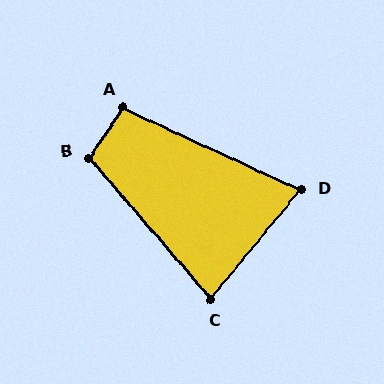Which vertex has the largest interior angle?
B, at approximately 105 degrees.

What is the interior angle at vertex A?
Approximately 100 degrees (obtuse).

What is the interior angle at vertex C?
Approximately 80 degrees (acute).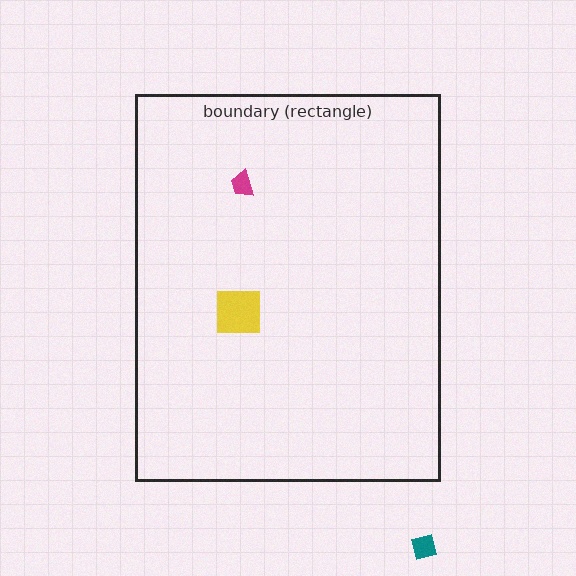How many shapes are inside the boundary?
2 inside, 1 outside.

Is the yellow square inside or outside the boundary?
Inside.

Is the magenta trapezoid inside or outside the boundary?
Inside.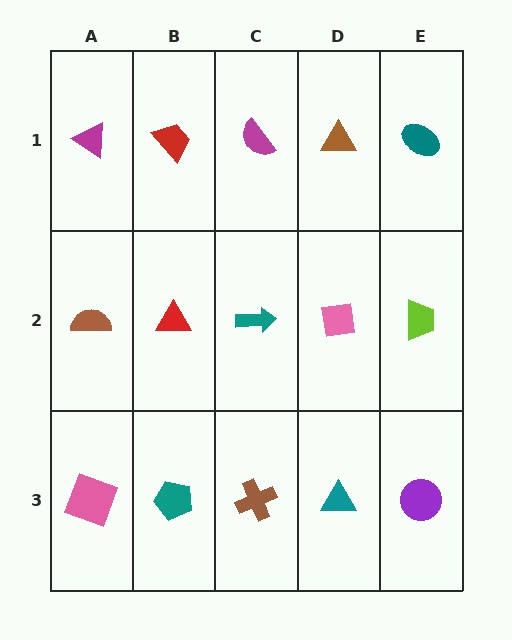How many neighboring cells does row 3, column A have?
2.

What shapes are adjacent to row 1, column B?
A red triangle (row 2, column B), a magenta triangle (row 1, column A), a magenta semicircle (row 1, column C).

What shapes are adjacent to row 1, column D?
A pink square (row 2, column D), a magenta semicircle (row 1, column C), a teal ellipse (row 1, column E).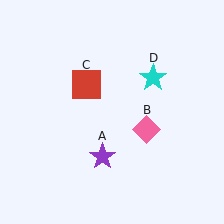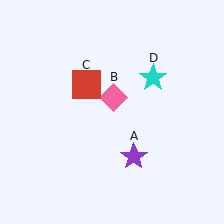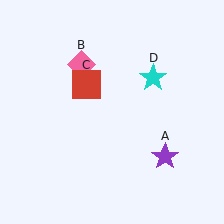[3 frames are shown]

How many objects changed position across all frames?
2 objects changed position: purple star (object A), pink diamond (object B).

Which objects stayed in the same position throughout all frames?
Red square (object C) and cyan star (object D) remained stationary.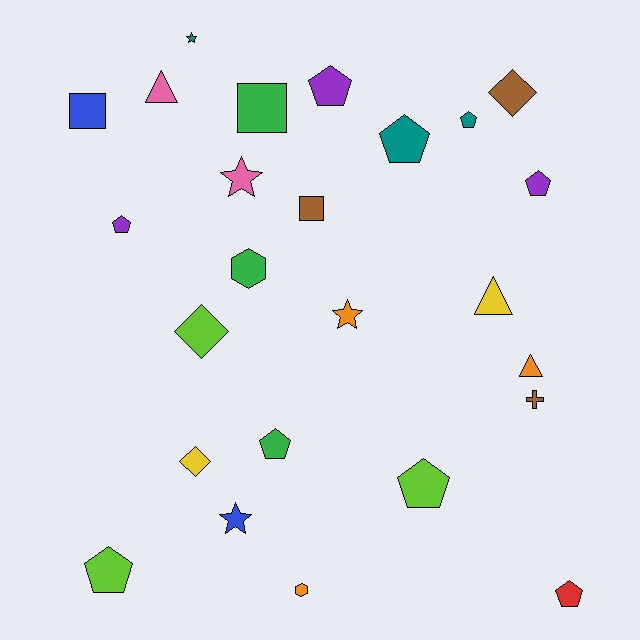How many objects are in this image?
There are 25 objects.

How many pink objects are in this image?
There are 2 pink objects.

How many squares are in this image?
There are 3 squares.